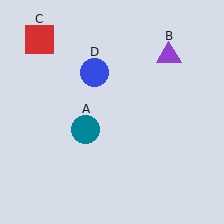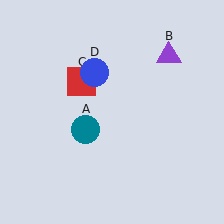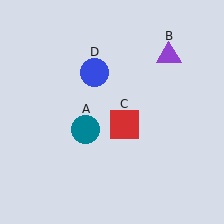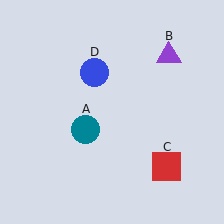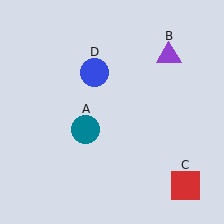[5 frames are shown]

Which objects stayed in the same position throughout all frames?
Teal circle (object A) and purple triangle (object B) and blue circle (object D) remained stationary.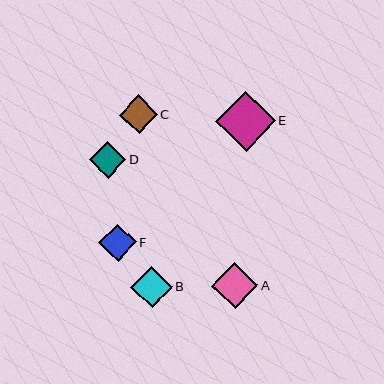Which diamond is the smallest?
Diamond D is the smallest with a size of approximately 36 pixels.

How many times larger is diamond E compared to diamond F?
Diamond E is approximately 1.6 times the size of diamond F.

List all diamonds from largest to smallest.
From largest to smallest: E, A, B, C, F, D.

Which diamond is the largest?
Diamond E is the largest with a size of approximately 60 pixels.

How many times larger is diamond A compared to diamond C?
Diamond A is approximately 1.2 times the size of diamond C.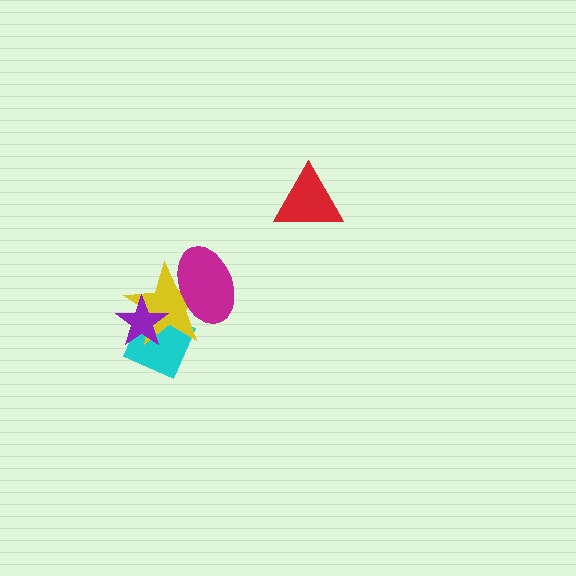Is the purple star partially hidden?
No, no other shape covers it.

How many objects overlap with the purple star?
2 objects overlap with the purple star.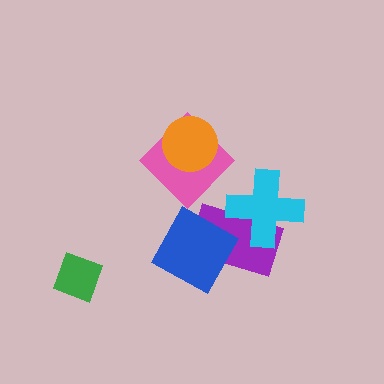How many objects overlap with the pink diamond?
1 object overlaps with the pink diamond.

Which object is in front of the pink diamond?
The orange circle is in front of the pink diamond.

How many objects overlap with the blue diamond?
1 object overlaps with the blue diamond.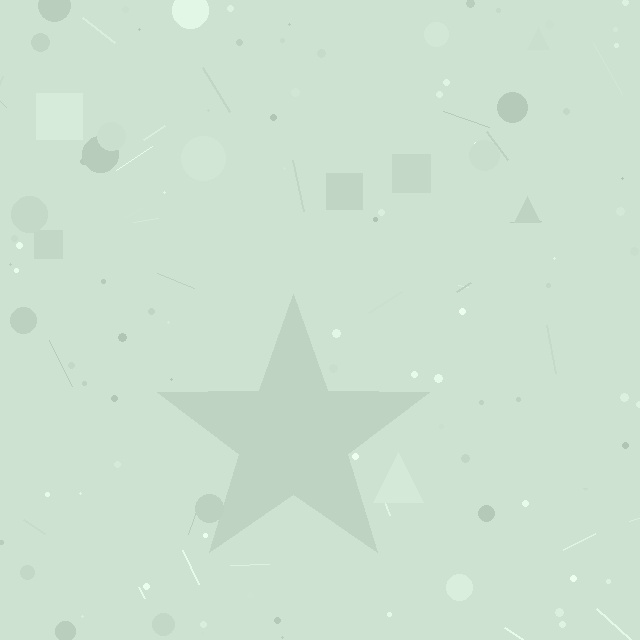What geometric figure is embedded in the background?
A star is embedded in the background.